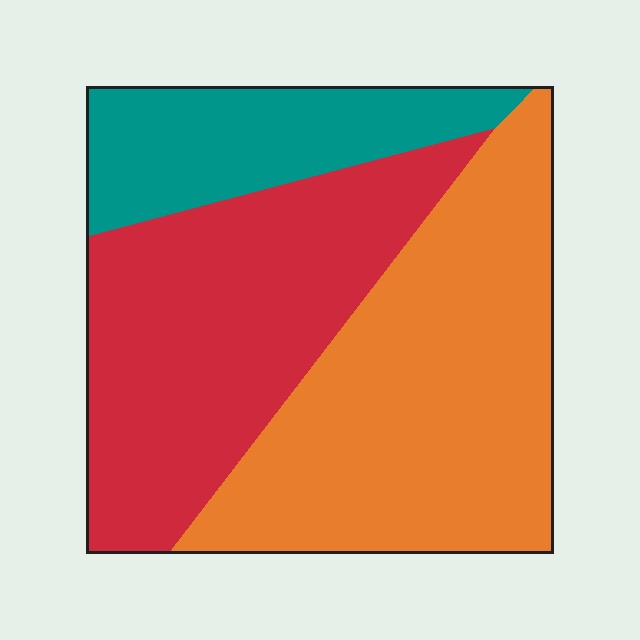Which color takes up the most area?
Orange, at roughly 45%.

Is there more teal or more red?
Red.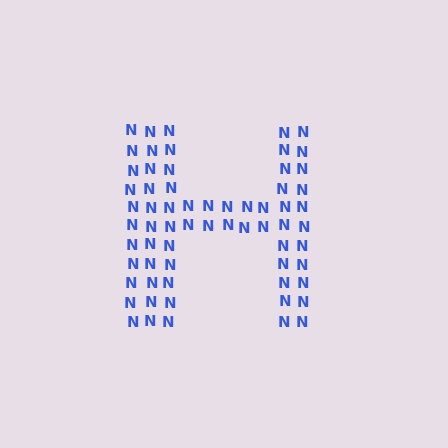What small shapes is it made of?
It is made of small letter N's.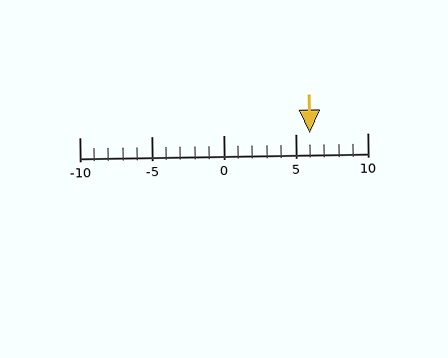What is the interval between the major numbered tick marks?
The major tick marks are spaced 5 units apart.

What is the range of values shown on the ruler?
The ruler shows values from -10 to 10.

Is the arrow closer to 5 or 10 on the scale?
The arrow is closer to 5.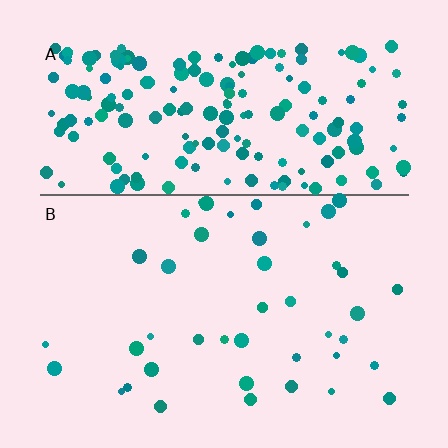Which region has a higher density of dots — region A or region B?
A (the top).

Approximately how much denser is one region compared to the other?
Approximately 4.4× — region A over region B.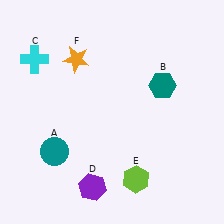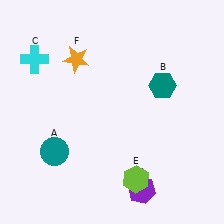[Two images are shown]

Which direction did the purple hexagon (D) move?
The purple hexagon (D) moved right.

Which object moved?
The purple hexagon (D) moved right.